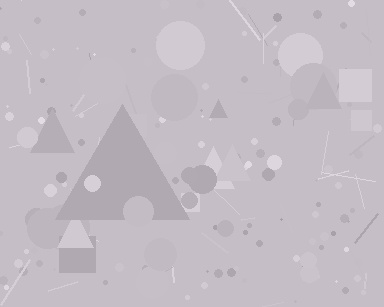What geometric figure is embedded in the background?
A triangle is embedded in the background.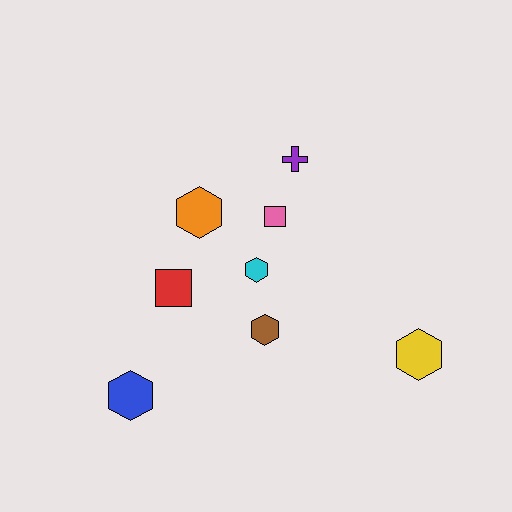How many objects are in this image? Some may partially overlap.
There are 8 objects.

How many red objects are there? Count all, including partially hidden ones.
There is 1 red object.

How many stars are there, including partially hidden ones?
There are no stars.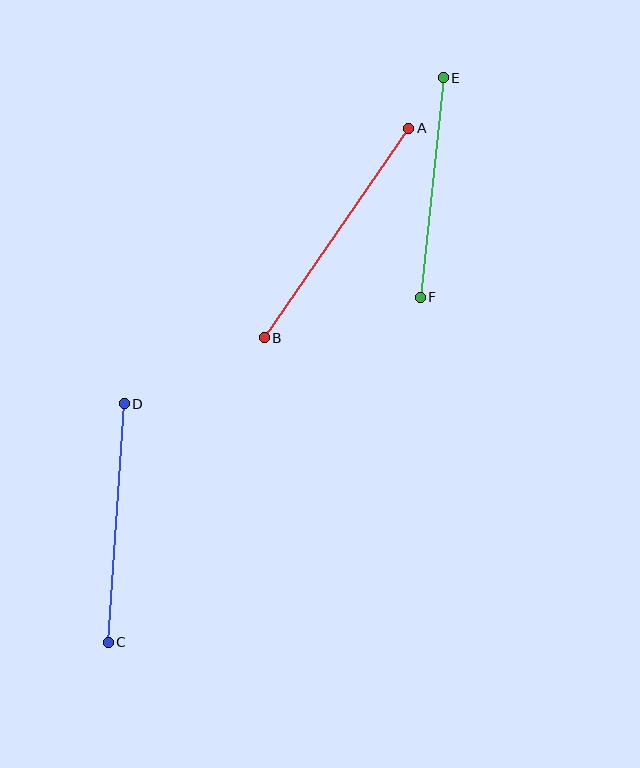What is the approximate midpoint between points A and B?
The midpoint is at approximately (336, 233) pixels.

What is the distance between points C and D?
The distance is approximately 239 pixels.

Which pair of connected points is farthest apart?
Points A and B are farthest apart.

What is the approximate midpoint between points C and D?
The midpoint is at approximately (116, 523) pixels.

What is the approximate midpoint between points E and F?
The midpoint is at approximately (432, 188) pixels.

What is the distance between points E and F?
The distance is approximately 220 pixels.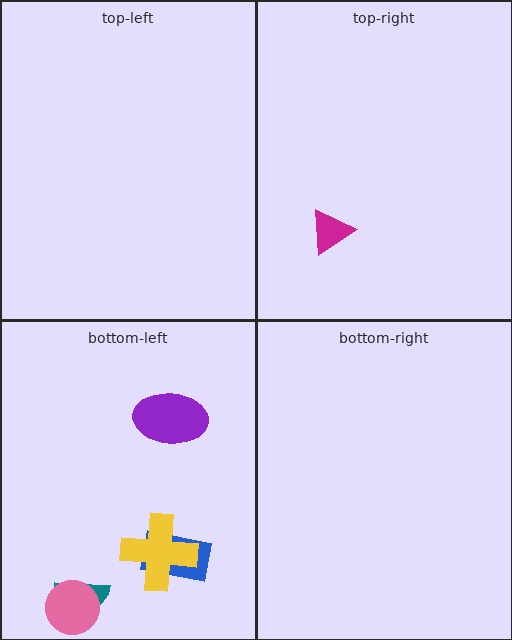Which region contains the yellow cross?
The bottom-left region.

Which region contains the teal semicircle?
The bottom-left region.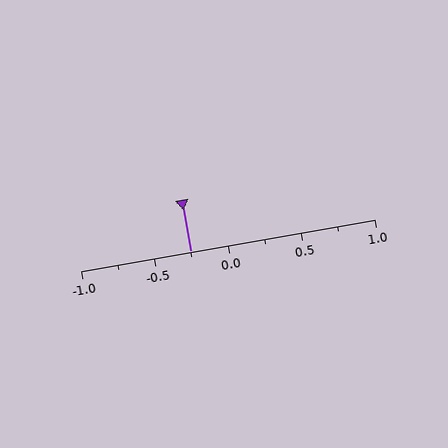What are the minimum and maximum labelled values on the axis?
The axis runs from -1.0 to 1.0.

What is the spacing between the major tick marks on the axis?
The major ticks are spaced 0.5 apart.